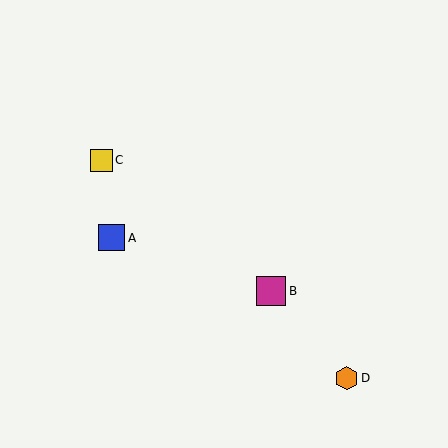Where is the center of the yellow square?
The center of the yellow square is at (101, 160).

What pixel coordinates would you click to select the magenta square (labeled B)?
Click at (271, 291) to select the magenta square B.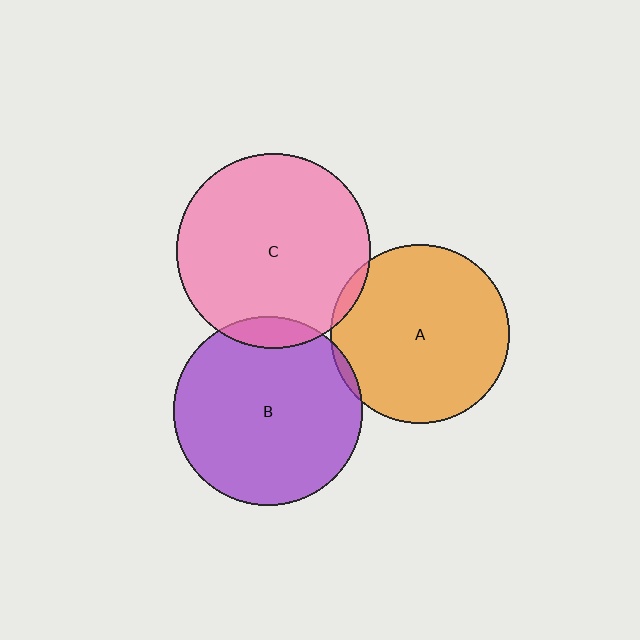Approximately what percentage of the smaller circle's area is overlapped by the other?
Approximately 5%.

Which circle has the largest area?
Circle C (pink).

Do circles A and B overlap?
Yes.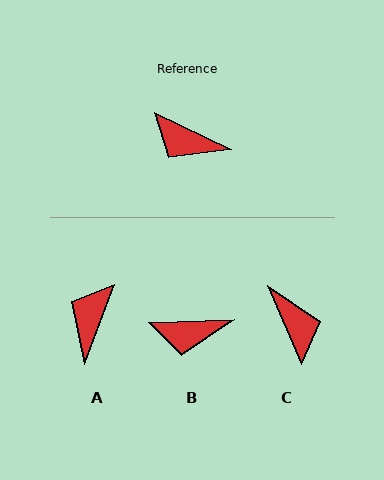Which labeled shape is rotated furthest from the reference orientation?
C, about 138 degrees away.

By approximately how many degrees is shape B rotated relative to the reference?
Approximately 27 degrees counter-clockwise.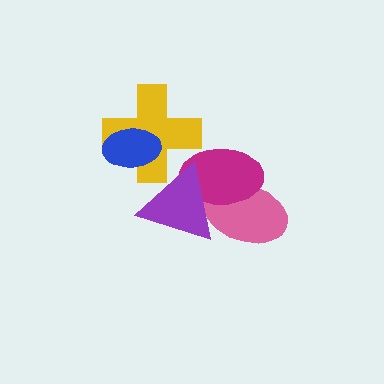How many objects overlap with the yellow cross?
3 objects overlap with the yellow cross.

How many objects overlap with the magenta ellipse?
3 objects overlap with the magenta ellipse.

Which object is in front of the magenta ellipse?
The purple triangle is in front of the magenta ellipse.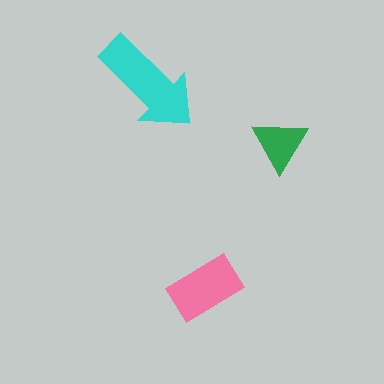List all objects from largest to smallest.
The cyan arrow, the pink rectangle, the green triangle.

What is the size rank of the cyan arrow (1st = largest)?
1st.